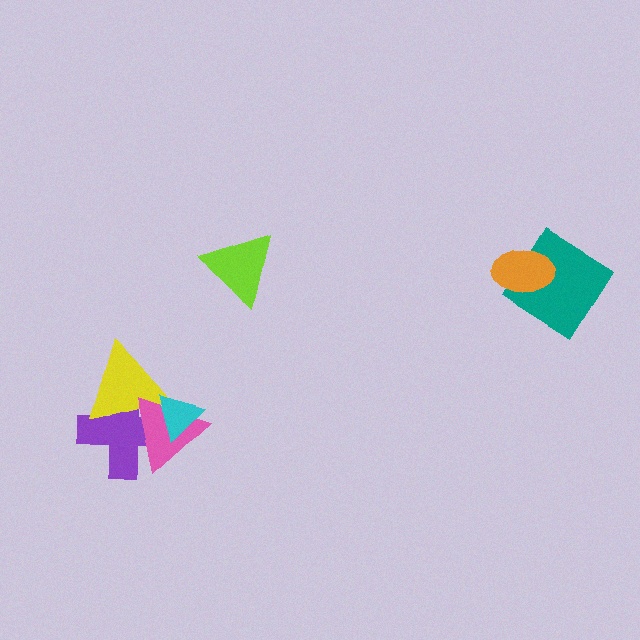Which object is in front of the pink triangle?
The cyan triangle is in front of the pink triangle.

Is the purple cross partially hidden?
Yes, it is partially covered by another shape.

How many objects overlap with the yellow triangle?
3 objects overlap with the yellow triangle.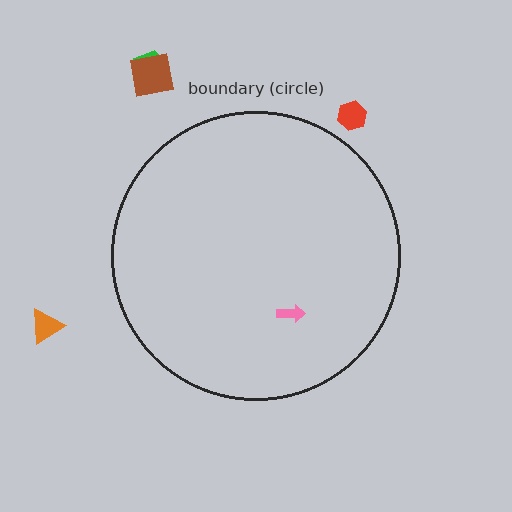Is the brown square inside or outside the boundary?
Outside.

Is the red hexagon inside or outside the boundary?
Outside.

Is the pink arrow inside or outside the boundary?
Inside.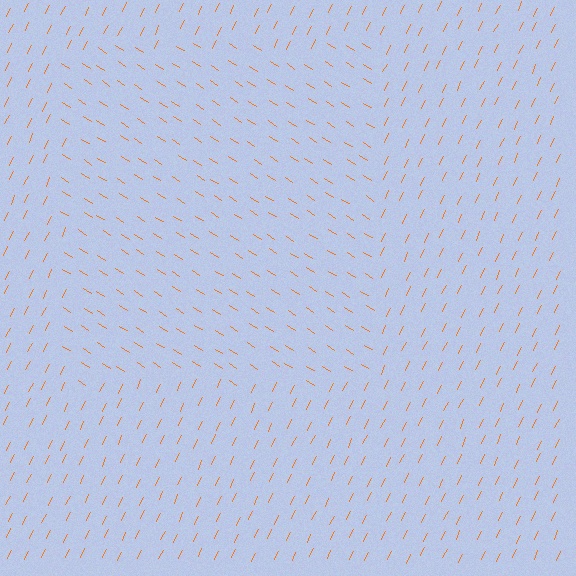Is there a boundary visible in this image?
Yes, there is a texture boundary formed by a change in line orientation.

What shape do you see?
I see a rectangle.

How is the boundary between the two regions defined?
The boundary is defined purely by a change in line orientation (approximately 84 degrees difference). All lines are the same color and thickness.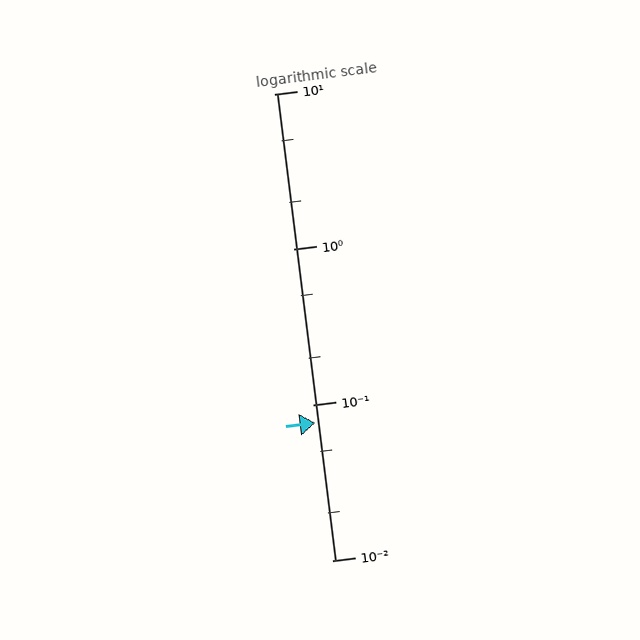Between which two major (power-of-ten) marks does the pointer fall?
The pointer is between 0.01 and 0.1.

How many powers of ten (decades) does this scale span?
The scale spans 3 decades, from 0.01 to 10.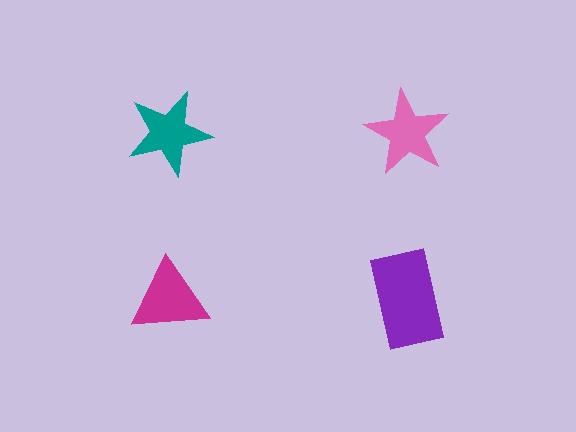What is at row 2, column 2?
A purple rectangle.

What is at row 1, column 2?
A pink star.